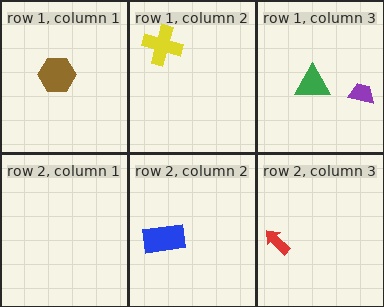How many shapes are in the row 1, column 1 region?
1.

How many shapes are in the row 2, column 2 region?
1.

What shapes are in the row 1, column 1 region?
The brown hexagon.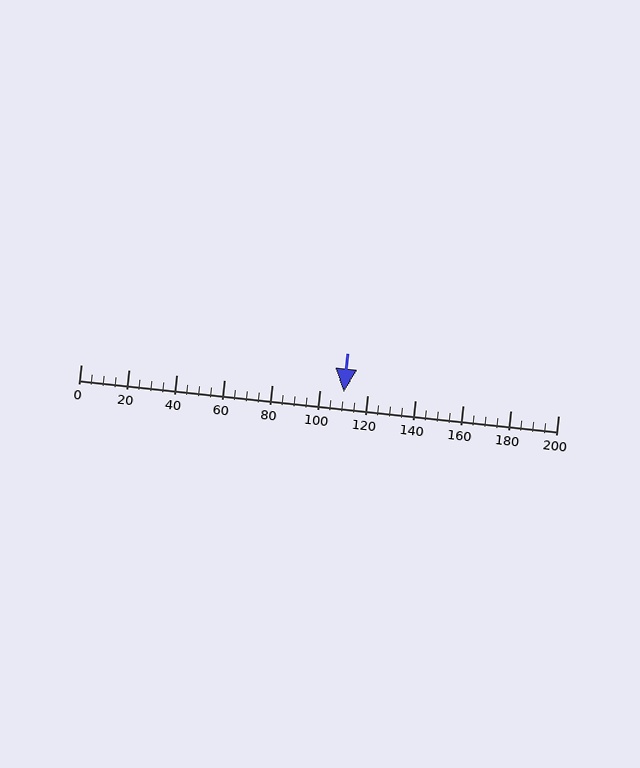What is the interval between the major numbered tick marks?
The major tick marks are spaced 20 units apart.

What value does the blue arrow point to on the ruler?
The blue arrow points to approximately 110.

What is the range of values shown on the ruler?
The ruler shows values from 0 to 200.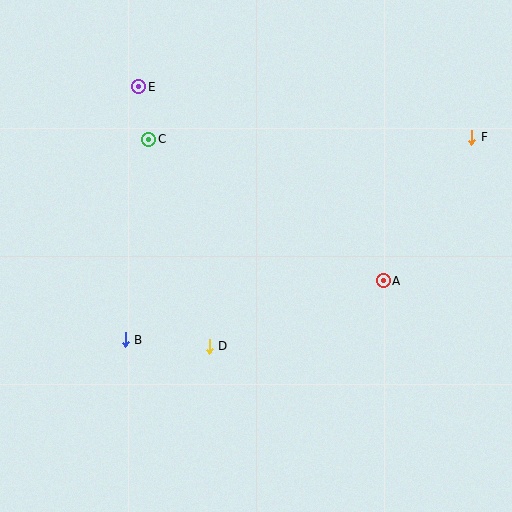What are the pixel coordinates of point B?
Point B is at (125, 340).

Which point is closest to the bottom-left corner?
Point B is closest to the bottom-left corner.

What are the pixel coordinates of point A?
Point A is at (383, 281).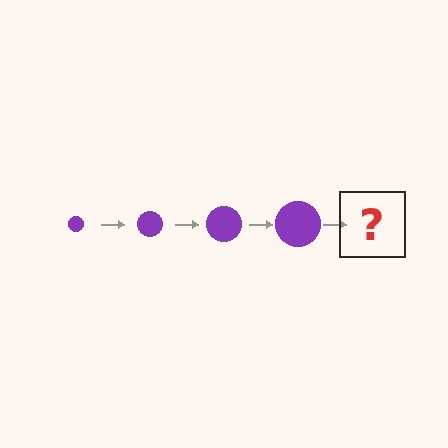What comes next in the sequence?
The next element should be a purple circle, larger than the previous one.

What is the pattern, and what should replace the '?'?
The pattern is that the circle gets progressively larger each step. The '?' should be a purple circle, larger than the previous one.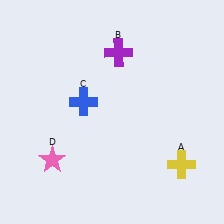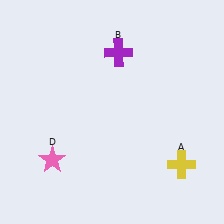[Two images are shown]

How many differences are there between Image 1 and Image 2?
There is 1 difference between the two images.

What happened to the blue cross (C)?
The blue cross (C) was removed in Image 2. It was in the top-left area of Image 1.